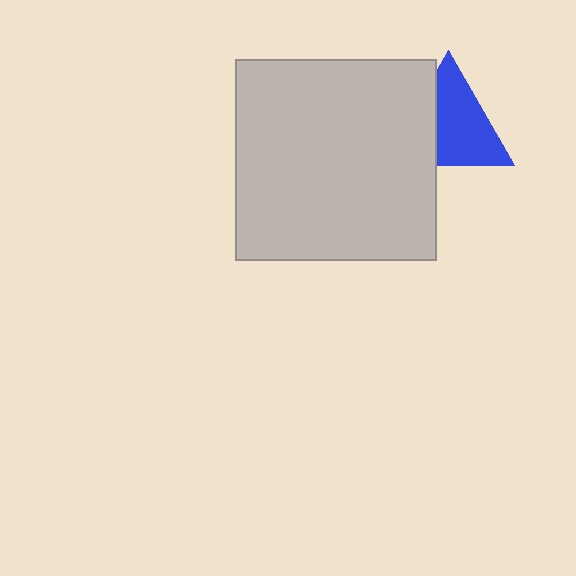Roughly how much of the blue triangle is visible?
Most of it is visible (roughly 65%).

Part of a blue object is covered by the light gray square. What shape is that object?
It is a triangle.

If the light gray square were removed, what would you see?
You would see the complete blue triangle.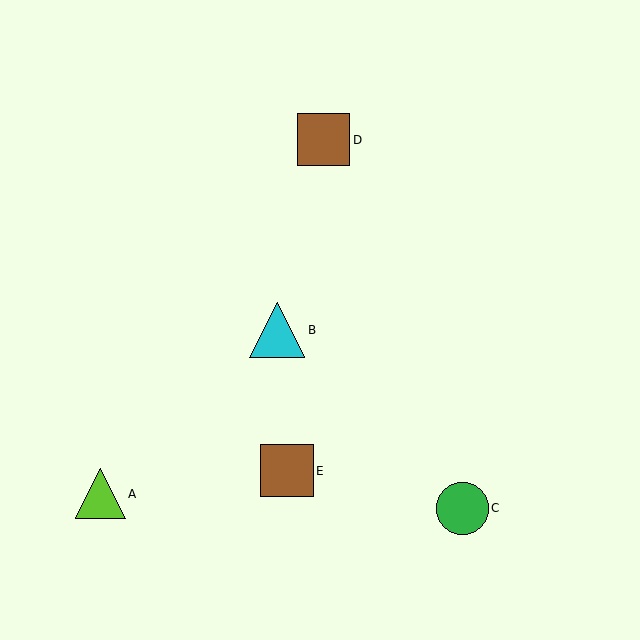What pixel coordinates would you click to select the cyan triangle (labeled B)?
Click at (277, 330) to select the cyan triangle B.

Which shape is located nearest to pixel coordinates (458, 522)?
The green circle (labeled C) at (462, 508) is nearest to that location.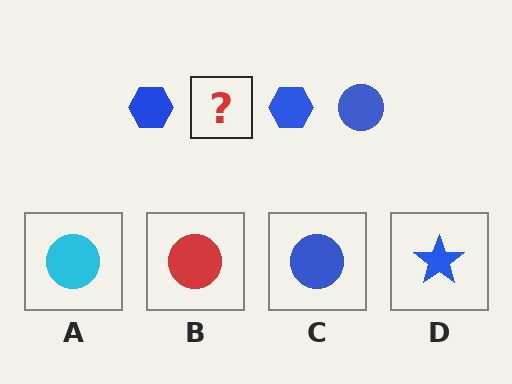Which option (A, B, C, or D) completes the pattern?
C.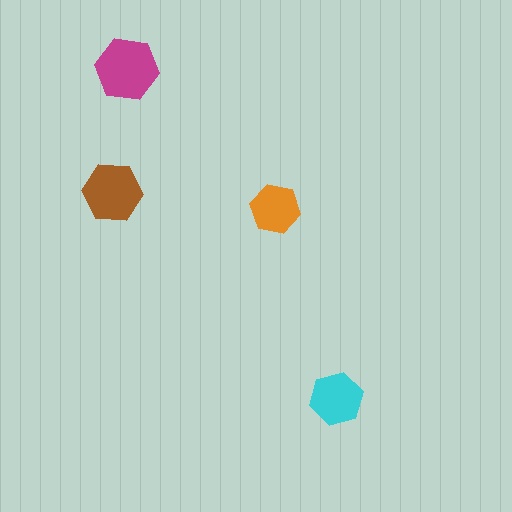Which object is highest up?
The magenta hexagon is topmost.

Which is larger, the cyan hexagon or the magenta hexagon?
The magenta one.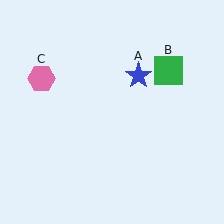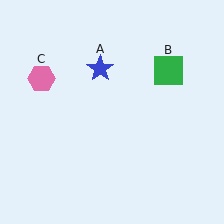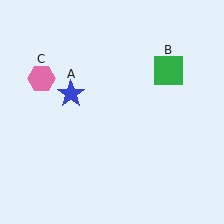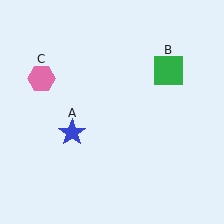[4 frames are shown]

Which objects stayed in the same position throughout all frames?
Green square (object B) and pink hexagon (object C) remained stationary.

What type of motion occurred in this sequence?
The blue star (object A) rotated counterclockwise around the center of the scene.